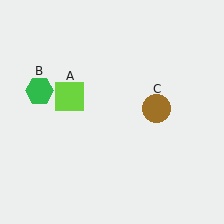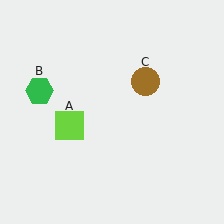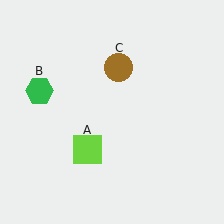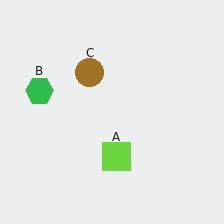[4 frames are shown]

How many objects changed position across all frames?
2 objects changed position: lime square (object A), brown circle (object C).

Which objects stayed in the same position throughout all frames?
Green hexagon (object B) remained stationary.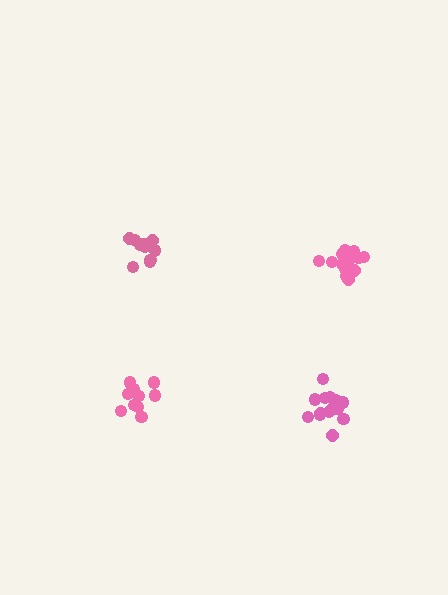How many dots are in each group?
Group 1: 11 dots, Group 2: 16 dots, Group 3: 12 dots, Group 4: 16 dots (55 total).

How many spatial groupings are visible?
There are 4 spatial groupings.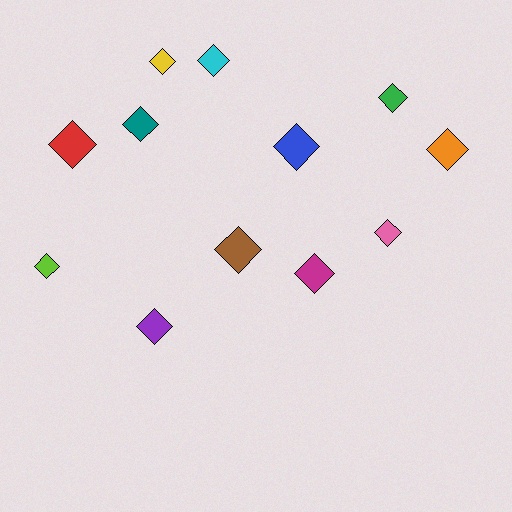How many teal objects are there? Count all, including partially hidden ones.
There is 1 teal object.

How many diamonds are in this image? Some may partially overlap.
There are 12 diamonds.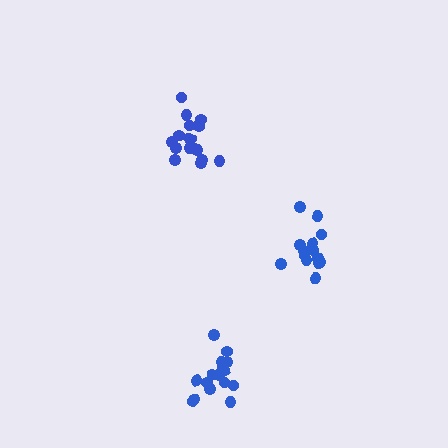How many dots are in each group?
Group 1: 18 dots, Group 2: 16 dots, Group 3: 14 dots (48 total).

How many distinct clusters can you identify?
There are 3 distinct clusters.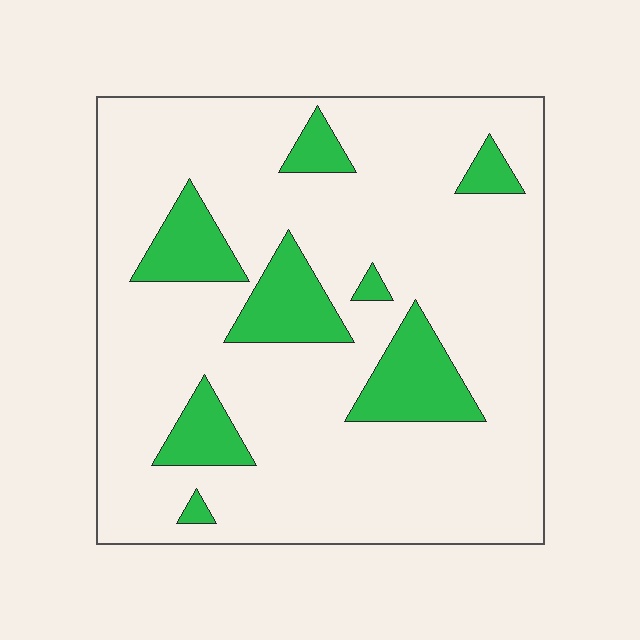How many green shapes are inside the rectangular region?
8.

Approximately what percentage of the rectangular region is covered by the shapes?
Approximately 15%.